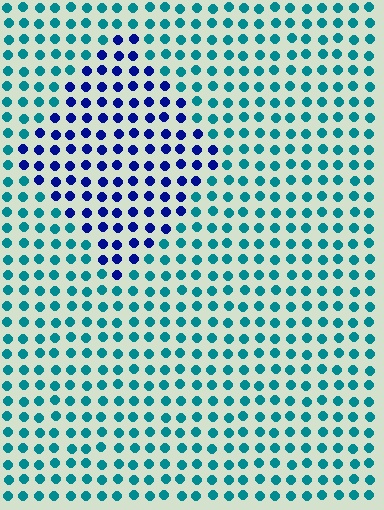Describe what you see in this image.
The image is filled with small teal elements in a uniform arrangement. A diamond-shaped region is visible where the elements are tinted to a slightly different hue, forming a subtle color boundary.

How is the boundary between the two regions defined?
The boundary is defined purely by a slight shift in hue (about 53 degrees). Spacing, size, and orientation are identical on both sides.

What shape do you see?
I see a diamond.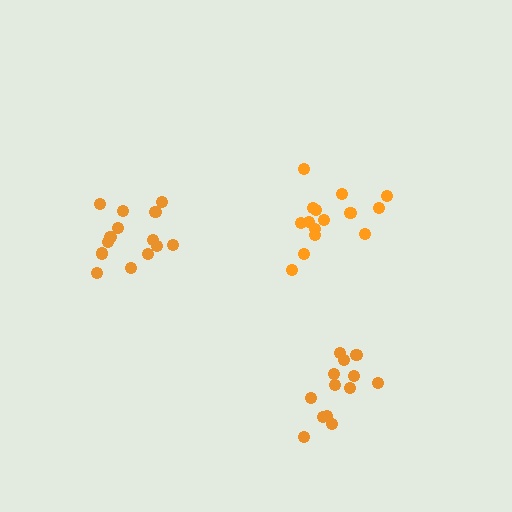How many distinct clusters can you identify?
There are 3 distinct clusters.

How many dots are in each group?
Group 1: 13 dots, Group 2: 15 dots, Group 3: 14 dots (42 total).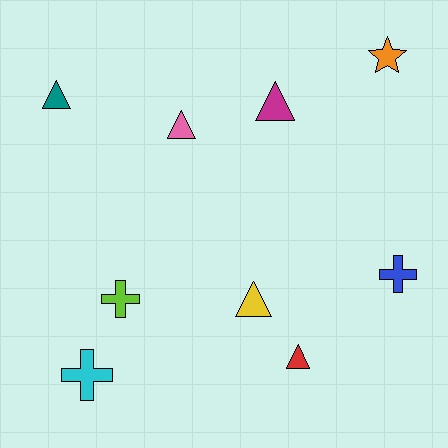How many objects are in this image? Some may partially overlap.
There are 9 objects.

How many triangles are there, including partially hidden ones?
There are 5 triangles.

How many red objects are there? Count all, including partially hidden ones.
There is 1 red object.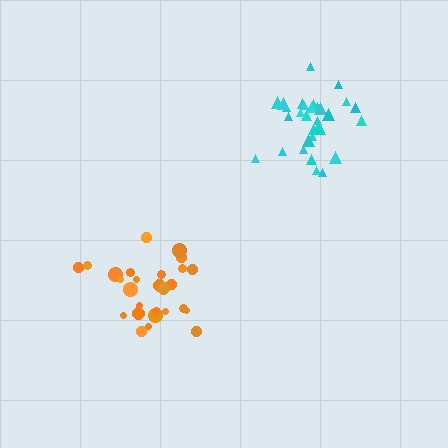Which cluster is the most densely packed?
Cyan.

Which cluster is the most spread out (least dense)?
Orange.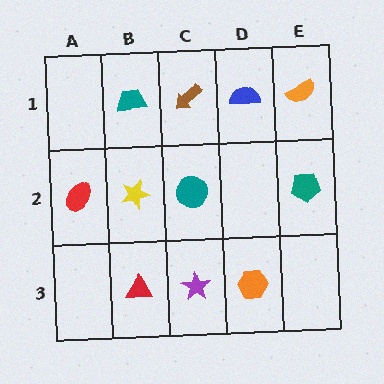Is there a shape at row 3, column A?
No, that cell is empty.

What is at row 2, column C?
A teal circle.